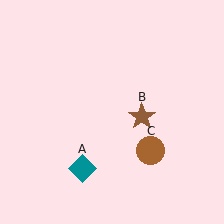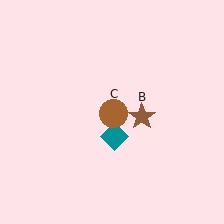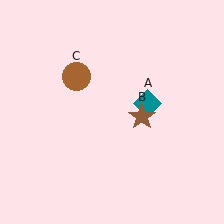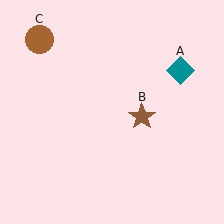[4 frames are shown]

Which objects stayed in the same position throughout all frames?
Brown star (object B) remained stationary.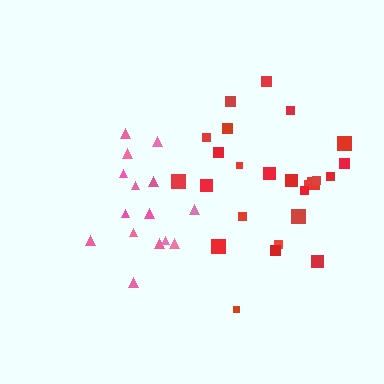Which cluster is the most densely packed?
Red.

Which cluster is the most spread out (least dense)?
Pink.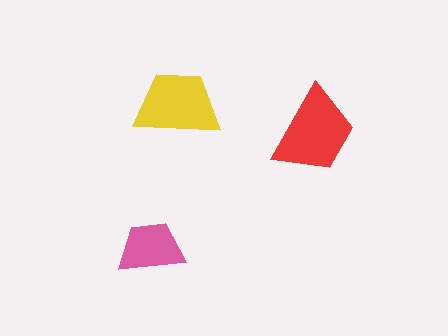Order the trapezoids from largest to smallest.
the red one, the yellow one, the pink one.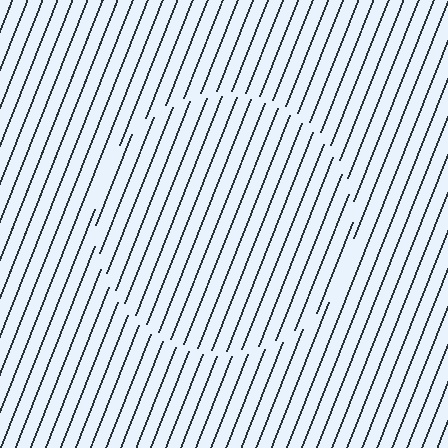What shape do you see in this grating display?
An illusory circle. The interior of the shape contains the same grating, shifted by half a period — the contour is defined by the phase discontinuity where line-ends from the inner and outer gratings abut.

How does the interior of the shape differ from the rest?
The interior of the shape contains the same grating, shifted by half a period — the contour is defined by the phase discontinuity where line-ends from the inner and outer gratings abut.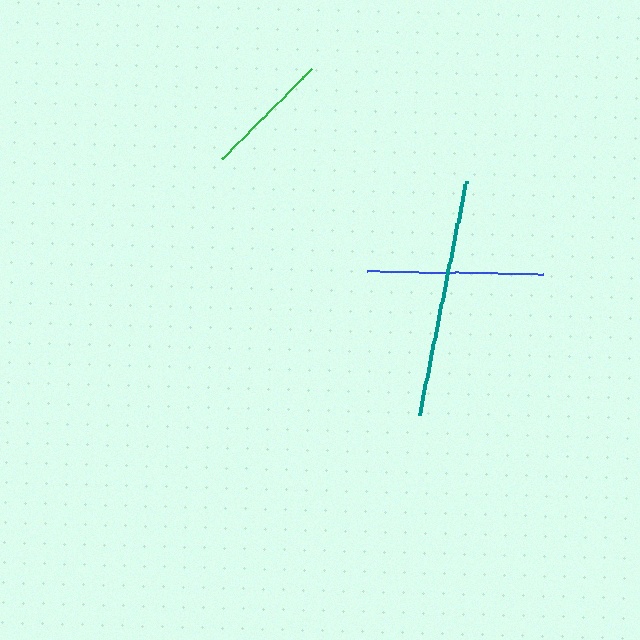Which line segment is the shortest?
The green line is the shortest at approximately 128 pixels.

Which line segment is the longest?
The teal line is the longest at approximately 239 pixels.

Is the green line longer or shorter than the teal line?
The teal line is longer than the green line.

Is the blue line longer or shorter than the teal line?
The teal line is longer than the blue line.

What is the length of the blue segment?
The blue segment is approximately 176 pixels long.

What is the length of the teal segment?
The teal segment is approximately 239 pixels long.